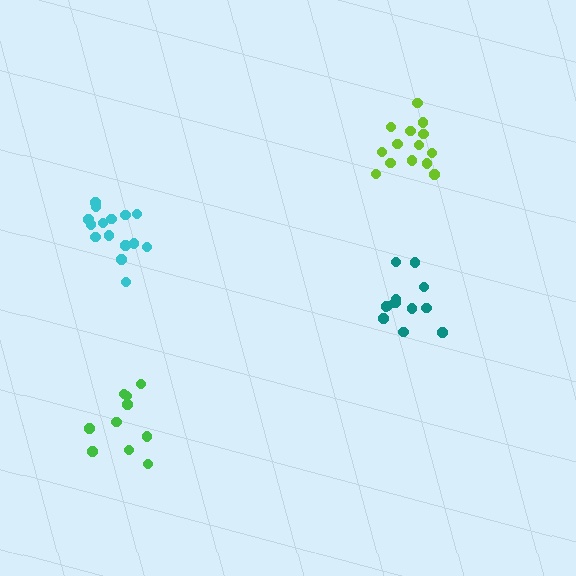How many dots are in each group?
Group 1: 14 dots, Group 2: 15 dots, Group 3: 12 dots, Group 4: 10 dots (51 total).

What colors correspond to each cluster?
The clusters are colored: lime, cyan, teal, green.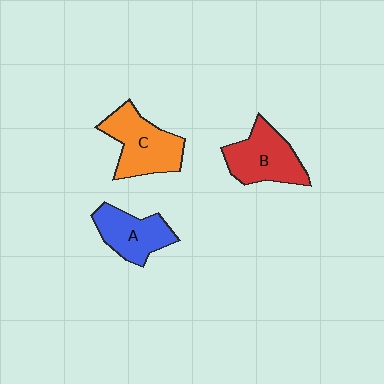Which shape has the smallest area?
Shape A (blue).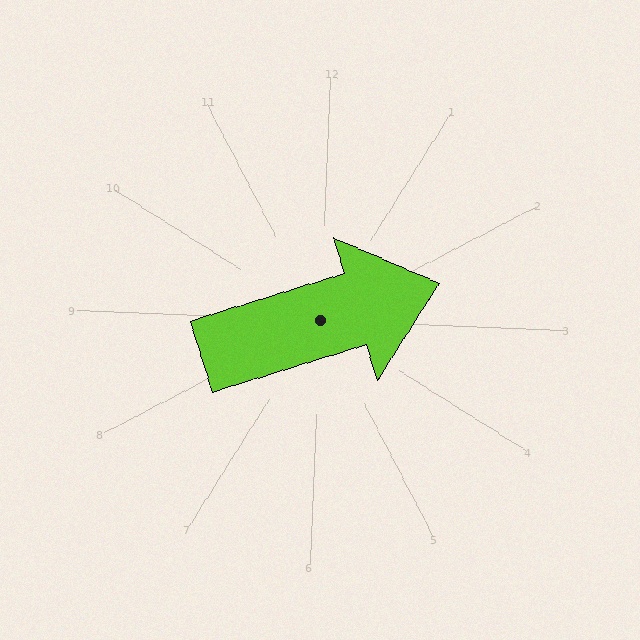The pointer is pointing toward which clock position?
Roughly 2 o'clock.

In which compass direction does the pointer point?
East.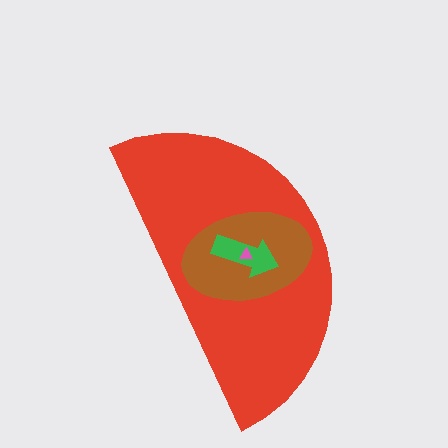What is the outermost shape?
The red semicircle.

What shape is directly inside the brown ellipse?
The green arrow.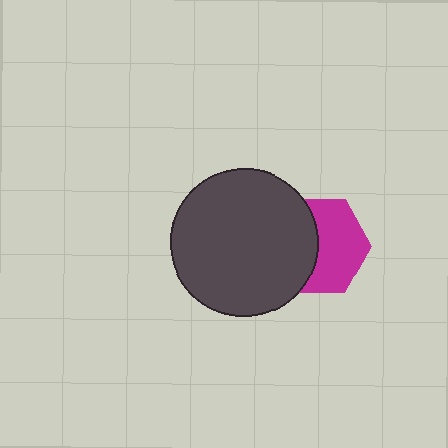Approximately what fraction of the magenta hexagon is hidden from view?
Roughly 44% of the magenta hexagon is hidden behind the dark gray circle.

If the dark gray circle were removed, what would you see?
You would see the complete magenta hexagon.